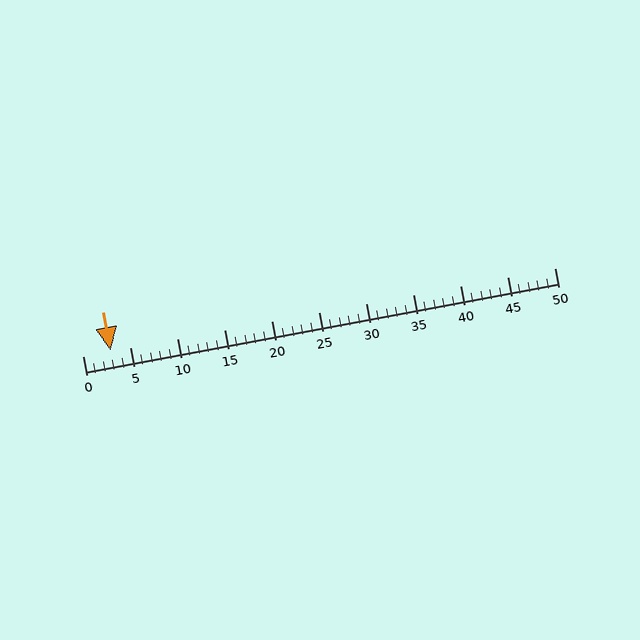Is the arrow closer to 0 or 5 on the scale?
The arrow is closer to 5.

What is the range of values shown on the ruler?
The ruler shows values from 0 to 50.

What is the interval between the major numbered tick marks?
The major tick marks are spaced 5 units apart.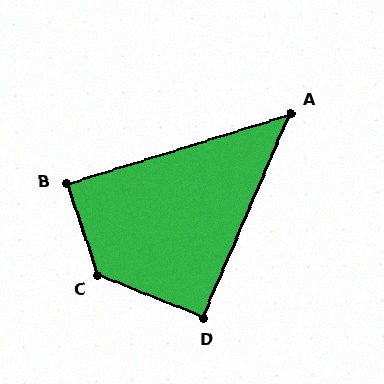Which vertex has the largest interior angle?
C, at approximately 130 degrees.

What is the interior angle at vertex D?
Approximately 91 degrees (approximately right).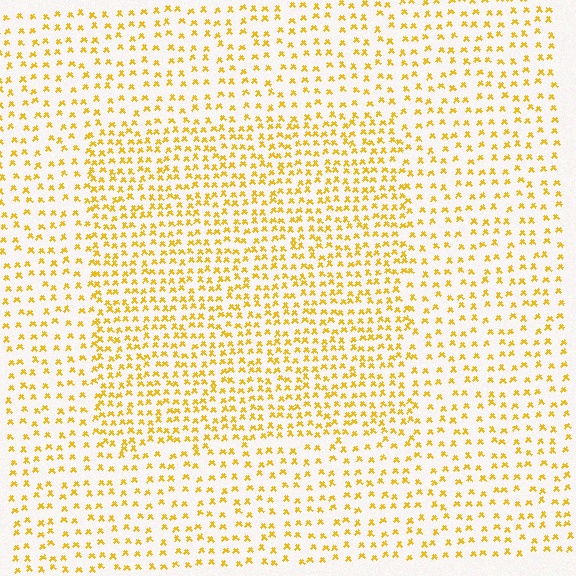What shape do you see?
I see a rectangle.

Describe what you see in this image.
The image contains small yellow elements arranged at two different densities. A rectangle-shaped region is visible where the elements are more densely packed than the surrounding area.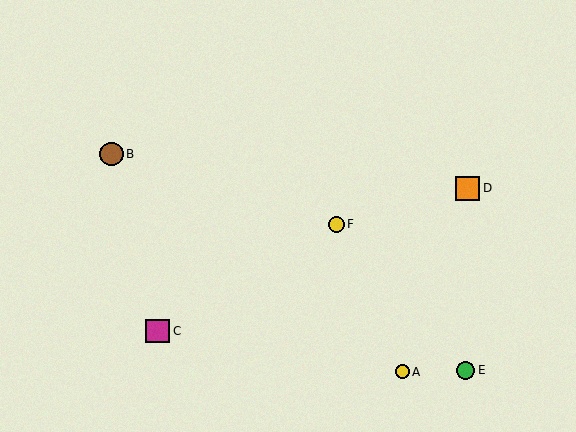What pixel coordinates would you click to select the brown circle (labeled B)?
Click at (112, 154) to select the brown circle B.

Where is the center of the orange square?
The center of the orange square is at (467, 188).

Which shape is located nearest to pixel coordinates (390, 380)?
The yellow circle (labeled A) at (402, 372) is nearest to that location.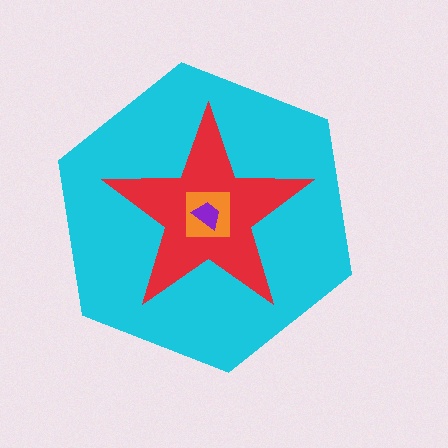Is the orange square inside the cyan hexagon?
Yes.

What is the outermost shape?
The cyan hexagon.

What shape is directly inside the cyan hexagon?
The red star.